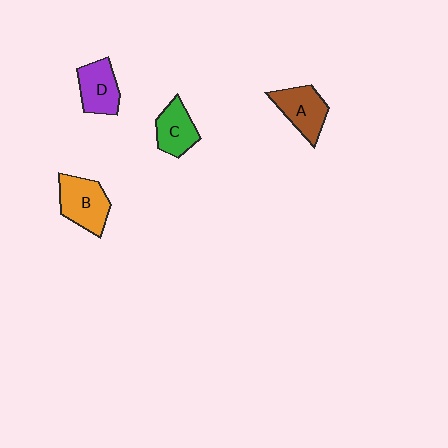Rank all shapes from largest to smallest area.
From largest to smallest: B (orange), A (brown), D (purple), C (green).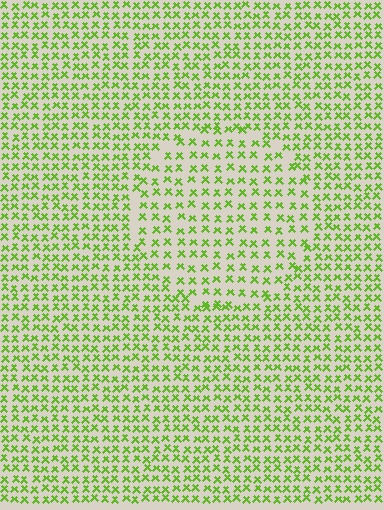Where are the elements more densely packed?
The elements are more densely packed outside the circle boundary.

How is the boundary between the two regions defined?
The boundary is defined by a change in element density (approximately 1.5x ratio). All elements are the same color, size, and shape.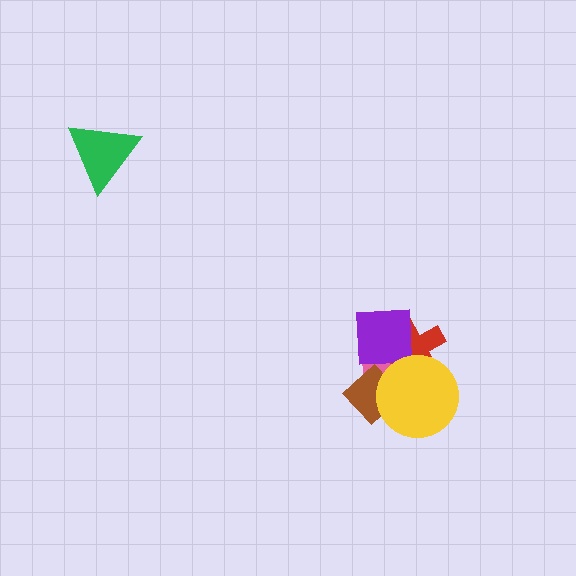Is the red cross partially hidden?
Yes, it is partially covered by another shape.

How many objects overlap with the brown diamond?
3 objects overlap with the brown diamond.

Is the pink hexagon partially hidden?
Yes, it is partially covered by another shape.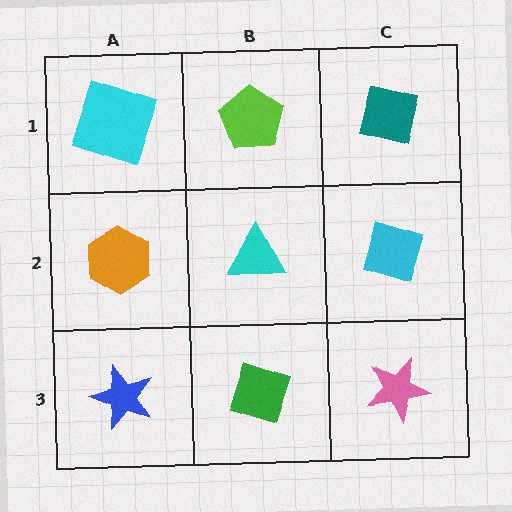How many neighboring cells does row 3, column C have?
2.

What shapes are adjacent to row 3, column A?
An orange hexagon (row 2, column A), a green diamond (row 3, column B).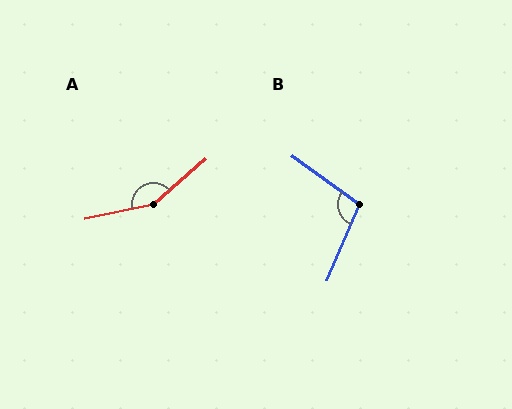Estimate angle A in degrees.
Approximately 150 degrees.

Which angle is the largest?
A, at approximately 150 degrees.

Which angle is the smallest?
B, at approximately 103 degrees.